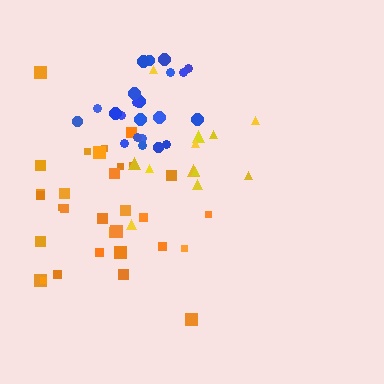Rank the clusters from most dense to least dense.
blue, orange, yellow.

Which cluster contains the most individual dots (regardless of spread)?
Orange (31).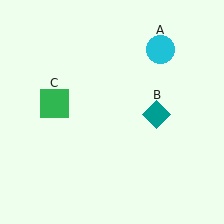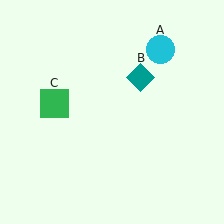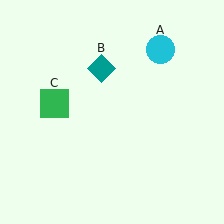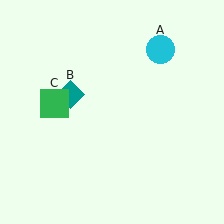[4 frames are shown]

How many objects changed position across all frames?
1 object changed position: teal diamond (object B).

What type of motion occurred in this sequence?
The teal diamond (object B) rotated counterclockwise around the center of the scene.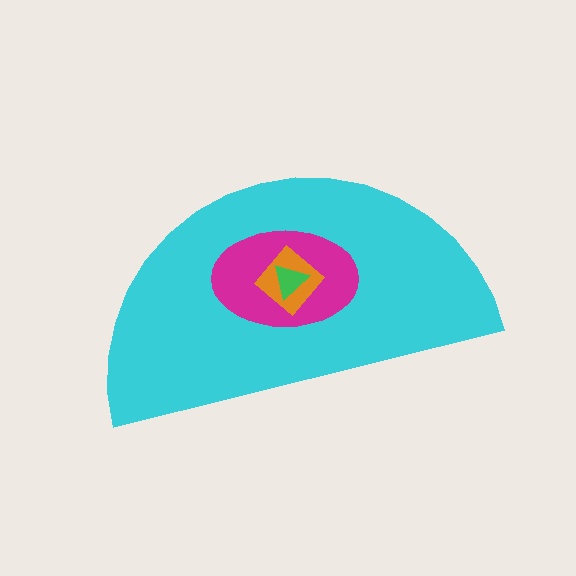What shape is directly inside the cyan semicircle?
The magenta ellipse.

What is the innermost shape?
The green triangle.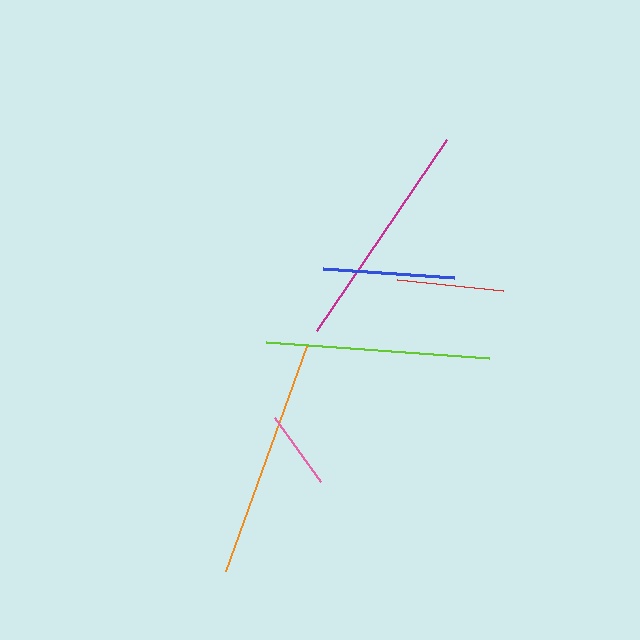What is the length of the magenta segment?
The magenta segment is approximately 231 pixels long.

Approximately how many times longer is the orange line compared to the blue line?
The orange line is approximately 1.8 times the length of the blue line.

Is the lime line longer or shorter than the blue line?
The lime line is longer than the blue line.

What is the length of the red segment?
The red segment is approximately 107 pixels long.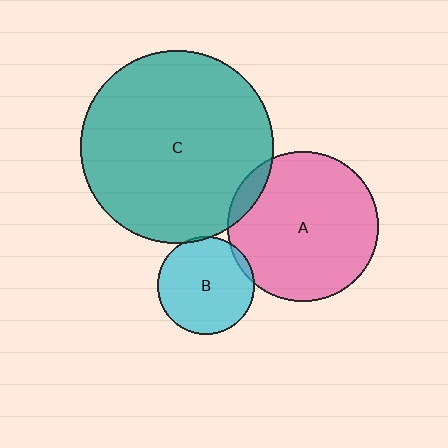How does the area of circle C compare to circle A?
Approximately 1.7 times.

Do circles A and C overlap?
Yes.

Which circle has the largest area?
Circle C (teal).